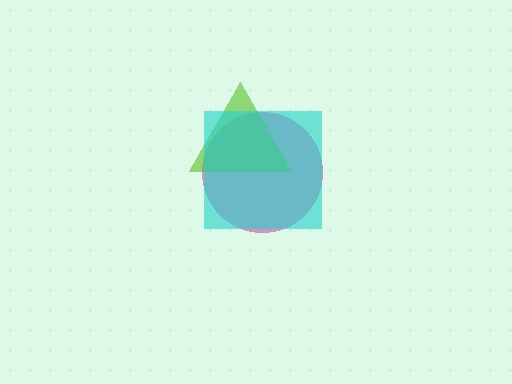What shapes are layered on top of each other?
The layered shapes are: a magenta circle, a lime triangle, a cyan square.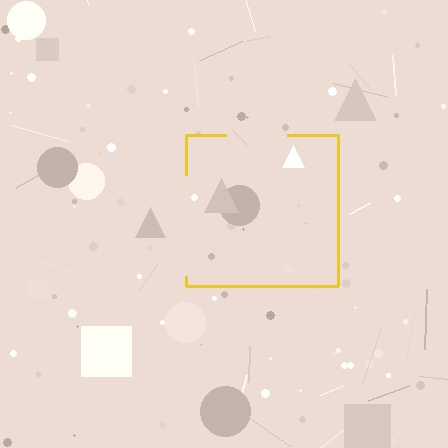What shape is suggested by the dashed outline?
The dashed outline suggests a square.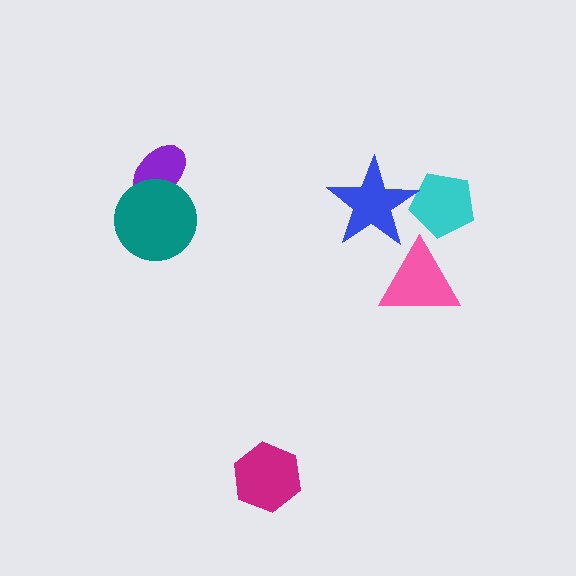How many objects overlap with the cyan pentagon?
1 object overlaps with the cyan pentagon.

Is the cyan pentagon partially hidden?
Yes, it is partially covered by another shape.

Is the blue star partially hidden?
No, no other shape covers it.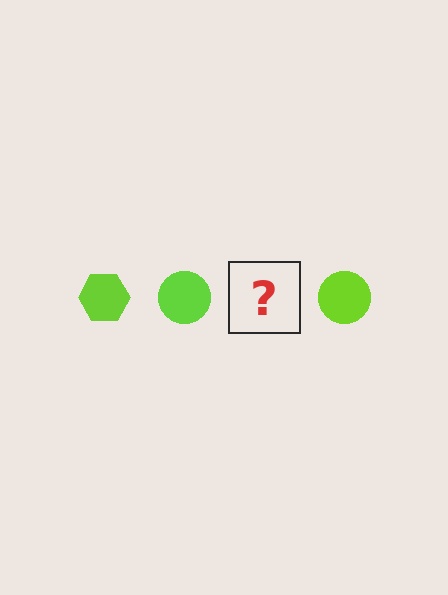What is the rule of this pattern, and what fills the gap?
The rule is that the pattern cycles through hexagon, circle shapes in lime. The gap should be filled with a lime hexagon.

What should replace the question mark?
The question mark should be replaced with a lime hexagon.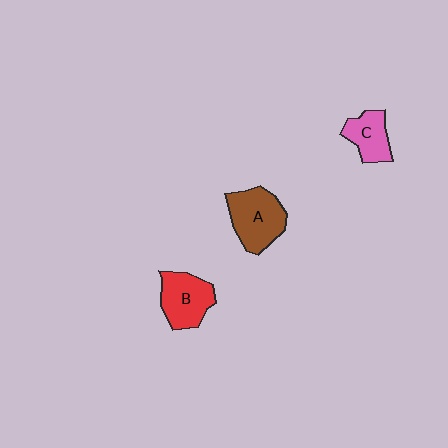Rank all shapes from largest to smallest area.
From largest to smallest: A (brown), B (red), C (pink).